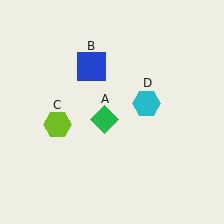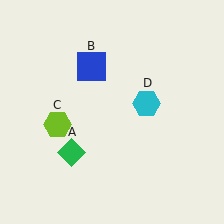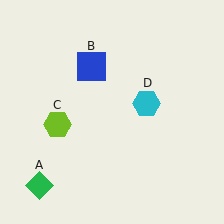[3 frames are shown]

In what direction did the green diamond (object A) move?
The green diamond (object A) moved down and to the left.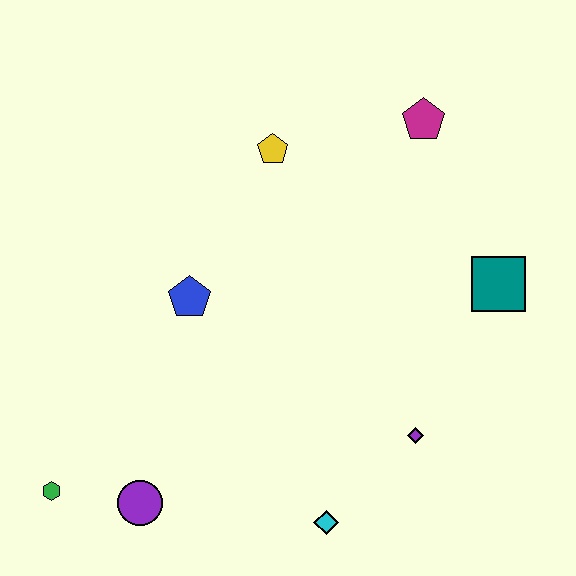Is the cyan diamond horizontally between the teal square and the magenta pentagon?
No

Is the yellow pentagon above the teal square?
Yes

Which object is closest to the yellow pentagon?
The magenta pentagon is closest to the yellow pentagon.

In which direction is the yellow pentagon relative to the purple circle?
The yellow pentagon is above the purple circle.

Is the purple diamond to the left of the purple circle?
No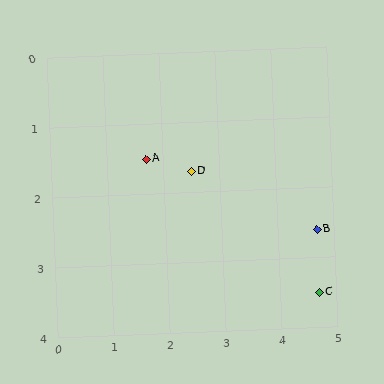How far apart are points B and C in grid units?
Points B and C are about 0.9 grid units apart.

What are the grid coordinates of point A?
Point A is at approximately (1.7, 1.5).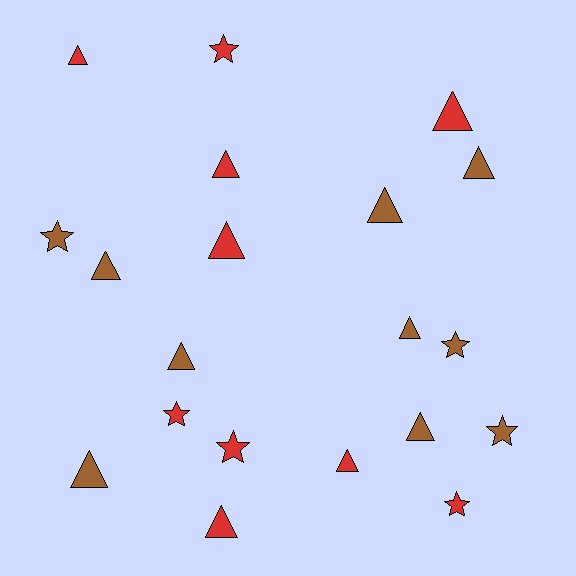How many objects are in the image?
There are 20 objects.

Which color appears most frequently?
Brown, with 10 objects.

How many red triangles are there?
There are 6 red triangles.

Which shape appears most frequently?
Triangle, with 13 objects.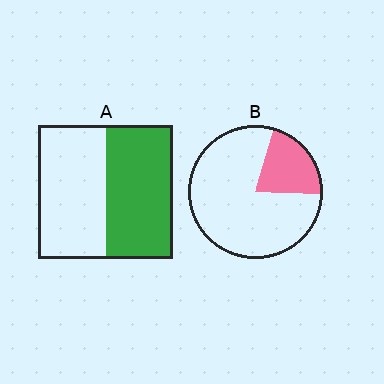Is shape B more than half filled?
No.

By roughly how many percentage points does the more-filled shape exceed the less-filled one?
By roughly 30 percentage points (A over B).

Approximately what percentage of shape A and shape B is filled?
A is approximately 50% and B is approximately 20%.